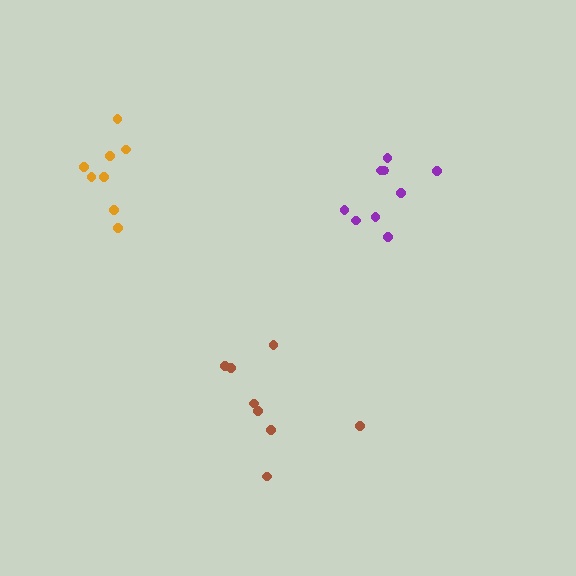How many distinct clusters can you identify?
There are 3 distinct clusters.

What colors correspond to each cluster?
The clusters are colored: brown, purple, orange.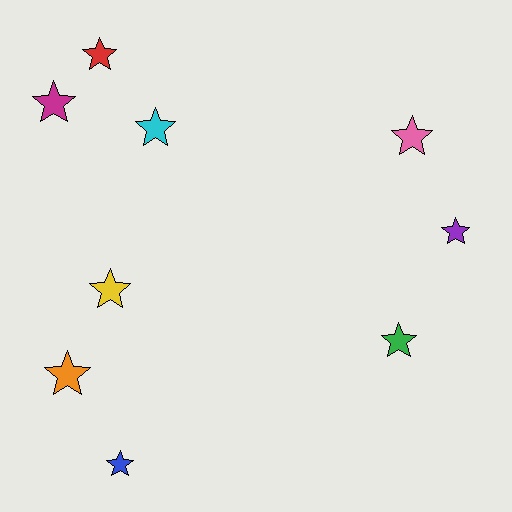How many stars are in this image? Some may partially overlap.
There are 9 stars.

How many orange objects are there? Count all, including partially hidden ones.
There is 1 orange object.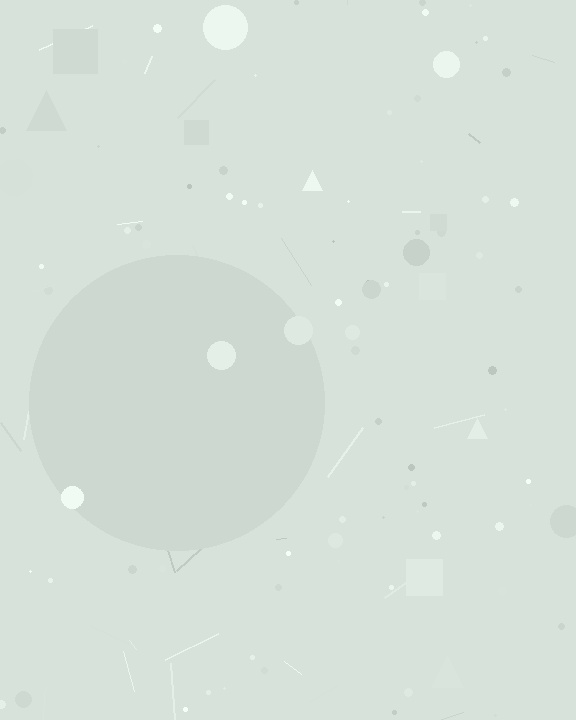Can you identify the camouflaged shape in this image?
The camouflaged shape is a circle.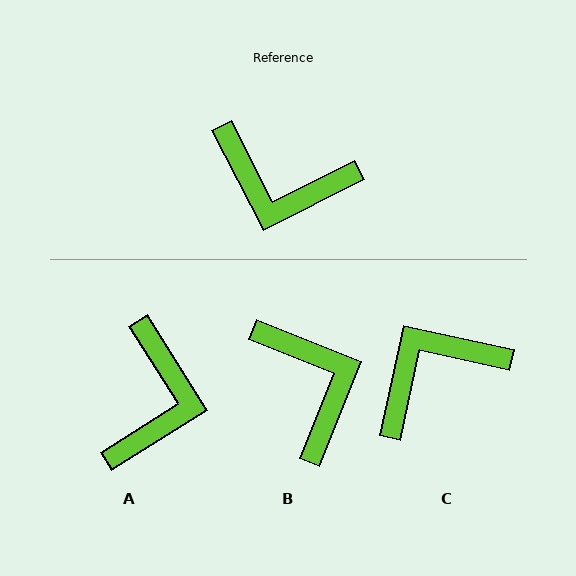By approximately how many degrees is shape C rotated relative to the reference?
Approximately 129 degrees clockwise.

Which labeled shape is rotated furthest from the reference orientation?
B, about 131 degrees away.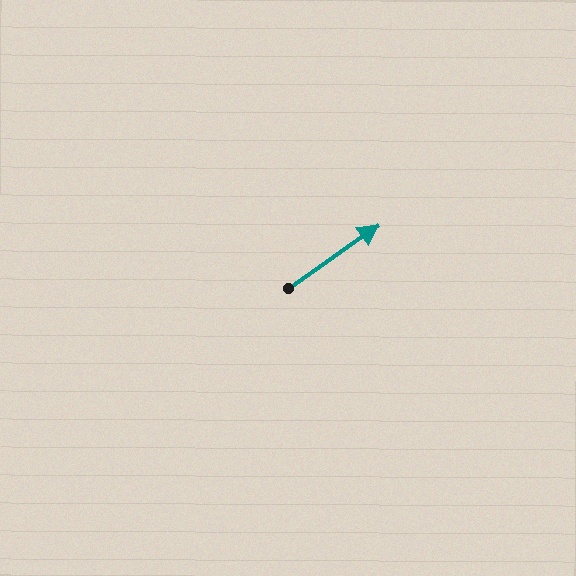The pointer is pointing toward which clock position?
Roughly 2 o'clock.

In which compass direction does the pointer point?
Northeast.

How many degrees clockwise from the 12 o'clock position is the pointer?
Approximately 55 degrees.